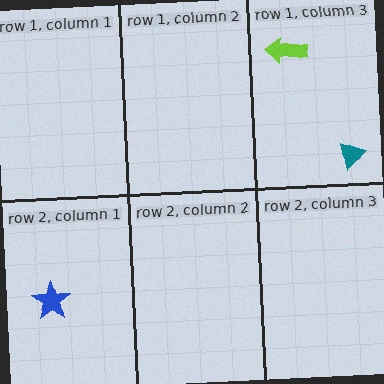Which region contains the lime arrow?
The row 1, column 3 region.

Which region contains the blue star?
The row 2, column 1 region.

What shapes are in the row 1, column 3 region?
The lime arrow, the teal triangle.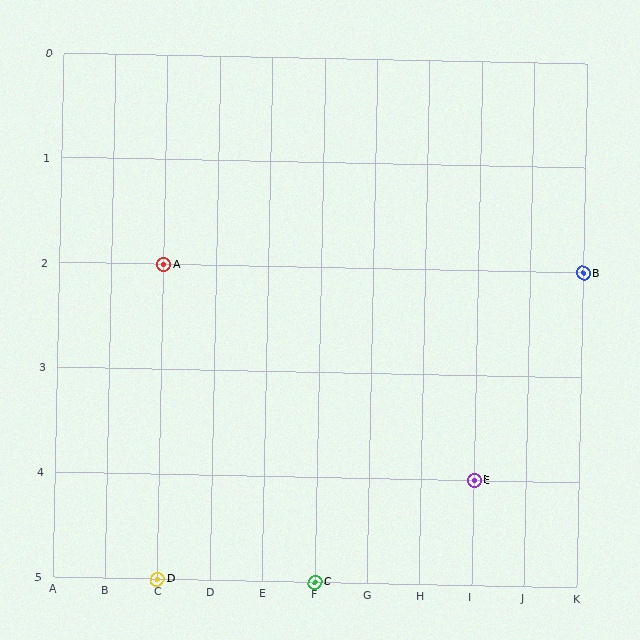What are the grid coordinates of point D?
Point D is at grid coordinates (C, 5).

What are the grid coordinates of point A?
Point A is at grid coordinates (C, 2).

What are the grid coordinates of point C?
Point C is at grid coordinates (F, 5).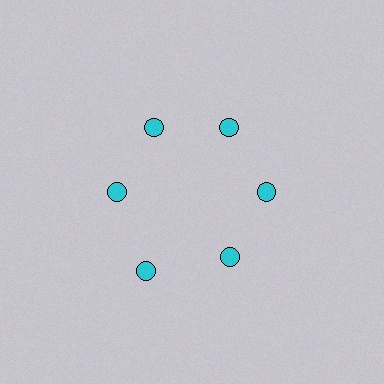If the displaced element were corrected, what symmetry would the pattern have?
It would have 6-fold rotational symmetry — the pattern would map onto itself every 60 degrees.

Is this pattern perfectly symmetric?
No. The 6 cyan circles are arranged in a ring, but one element near the 7 o'clock position is pushed outward from the center, breaking the 6-fold rotational symmetry.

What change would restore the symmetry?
The symmetry would be restored by moving it inward, back onto the ring so that all 6 circles sit at equal angles and equal distance from the center.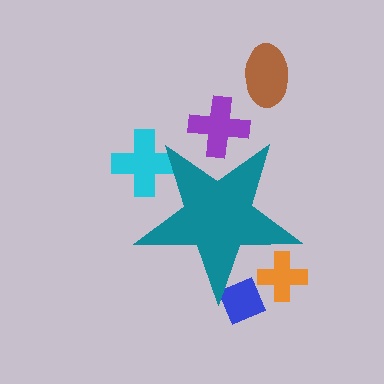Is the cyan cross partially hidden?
Yes, the cyan cross is partially hidden behind the teal star.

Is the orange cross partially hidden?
Yes, the orange cross is partially hidden behind the teal star.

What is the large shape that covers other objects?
A teal star.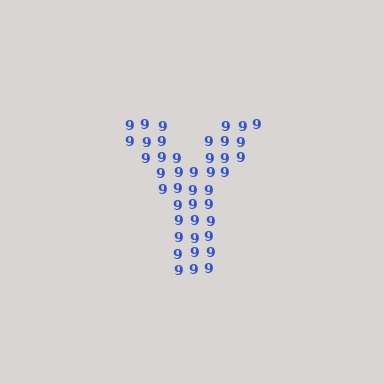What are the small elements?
The small elements are digit 9's.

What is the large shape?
The large shape is the letter Y.